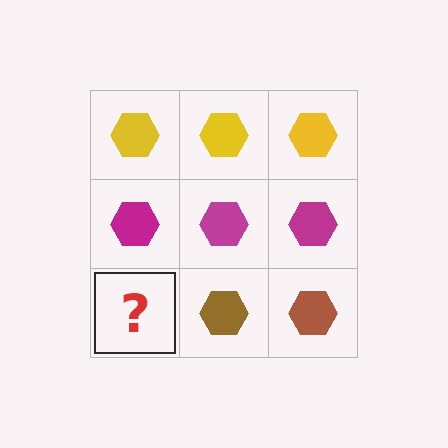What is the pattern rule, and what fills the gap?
The rule is that each row has a consistent color. The gap should be filled with a brown hexagon.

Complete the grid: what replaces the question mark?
The question mark should be replaced with a brown hexagon.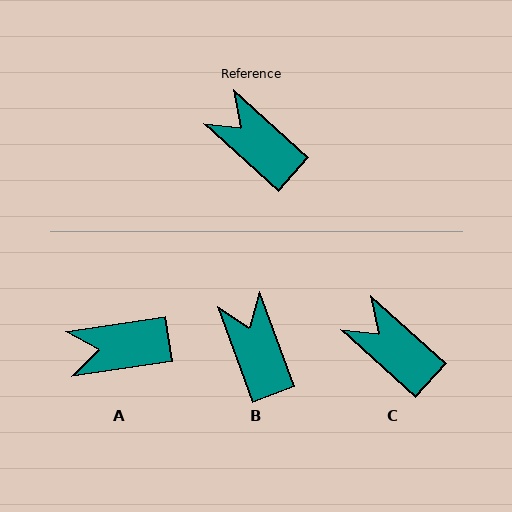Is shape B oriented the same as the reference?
No, it is off by about 28 degrees.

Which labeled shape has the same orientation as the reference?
C.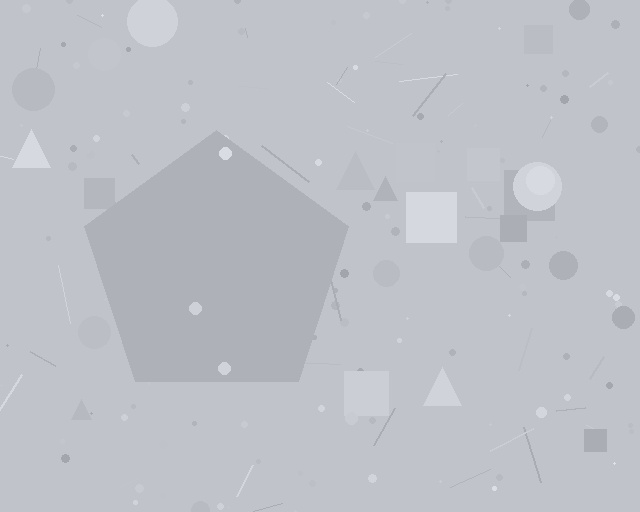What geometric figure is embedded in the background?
A pentagon is embedded in the background.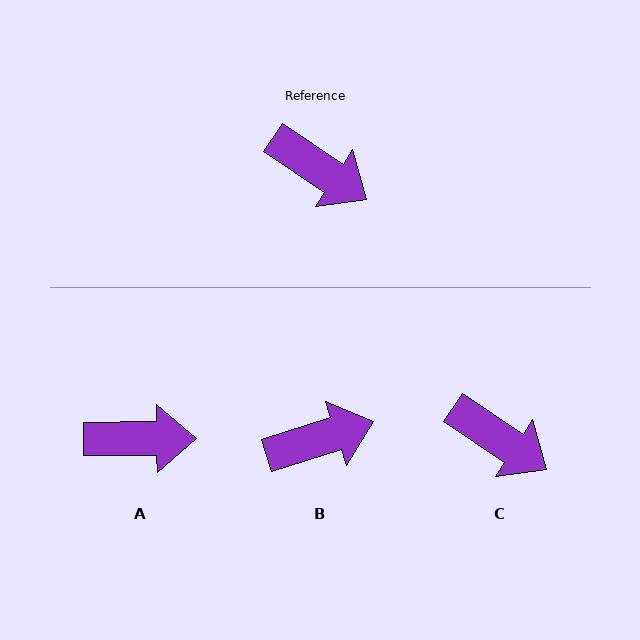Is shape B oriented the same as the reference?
No, it is off by about 51 degrees.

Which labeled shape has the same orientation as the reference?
C.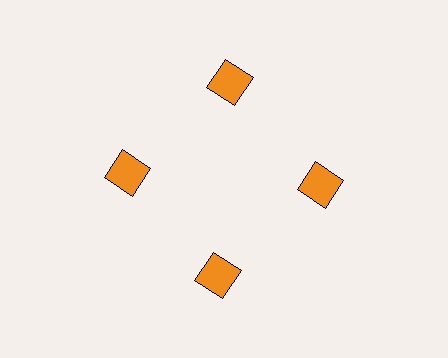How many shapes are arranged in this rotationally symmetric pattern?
There are 4 shapes, arranged in 4 groups of 1.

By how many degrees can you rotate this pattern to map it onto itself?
The pattern maps onto itself every 90 degrees of rotation.